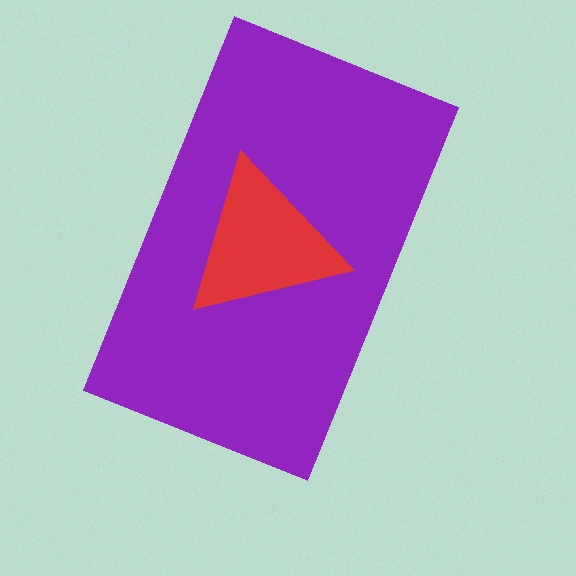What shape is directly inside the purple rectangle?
The red triangle.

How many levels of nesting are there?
2.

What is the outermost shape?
The purple rectangle.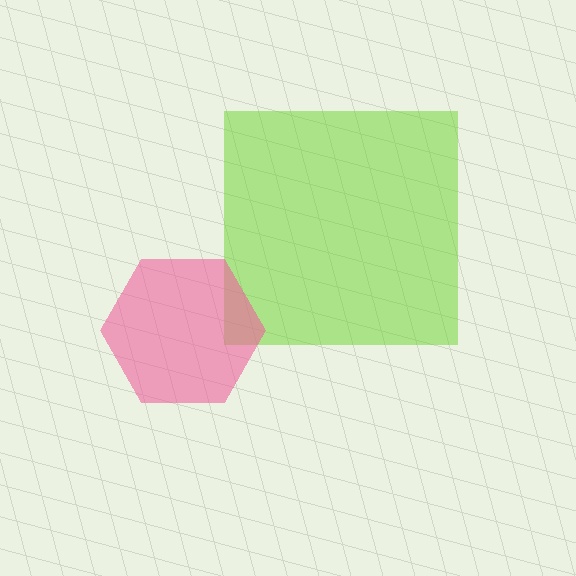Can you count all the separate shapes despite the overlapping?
Yes, there are 2 separate shapes.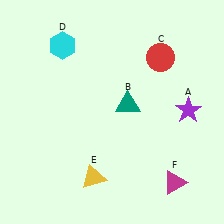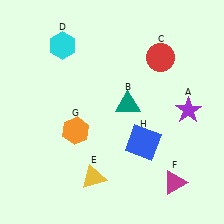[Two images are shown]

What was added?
An orange hexagon (G), a blue square (H) were added in Image 2.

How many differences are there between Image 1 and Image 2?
There are 2 differences between the two images.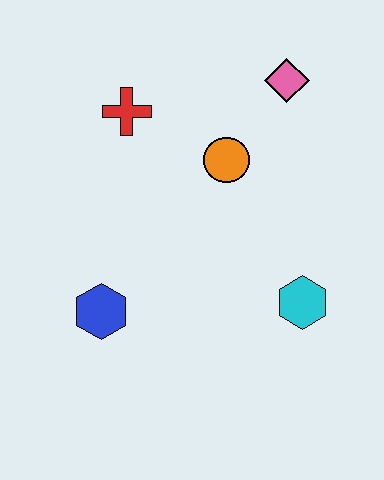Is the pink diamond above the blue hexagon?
Yes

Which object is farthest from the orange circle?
The blue hexagon is farthest from the orange circle.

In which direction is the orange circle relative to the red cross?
The orange circle is to the right of the red cross.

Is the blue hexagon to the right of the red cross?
No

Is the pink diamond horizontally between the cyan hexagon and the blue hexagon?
Yes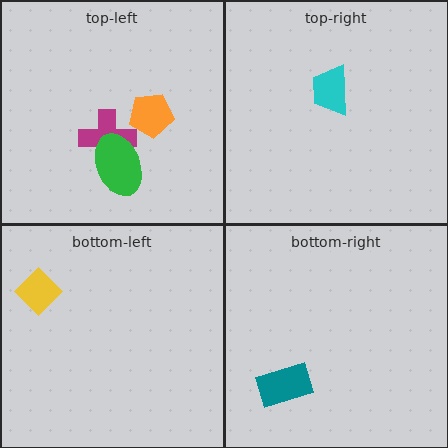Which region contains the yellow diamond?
The bottom-left region.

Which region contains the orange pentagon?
The top-left region.